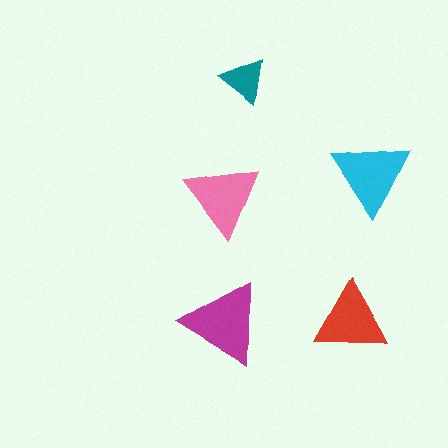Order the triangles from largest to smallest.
the magenta one, the cyan one, the pink one, the red one, the teal one.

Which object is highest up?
The teal triangle is topmost.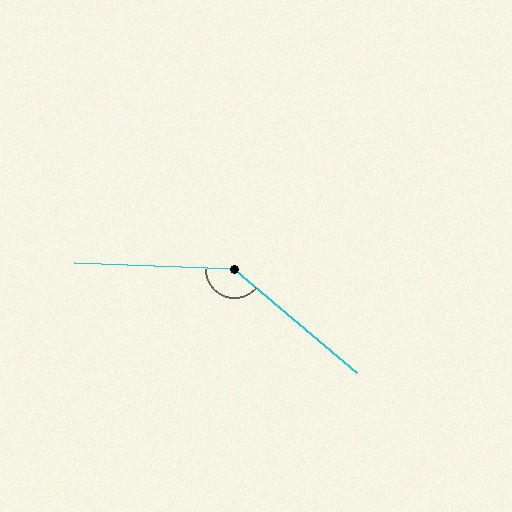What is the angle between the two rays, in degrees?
Approximately 142 degrees.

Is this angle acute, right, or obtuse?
It is obtuse.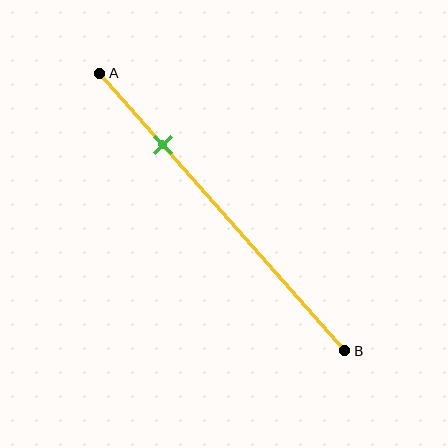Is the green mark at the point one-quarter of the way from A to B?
Yes, the mark is approximately at the one-quarter point.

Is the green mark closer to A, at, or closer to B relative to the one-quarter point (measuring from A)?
The green mark is approximately at the one-quarter point of segment AB.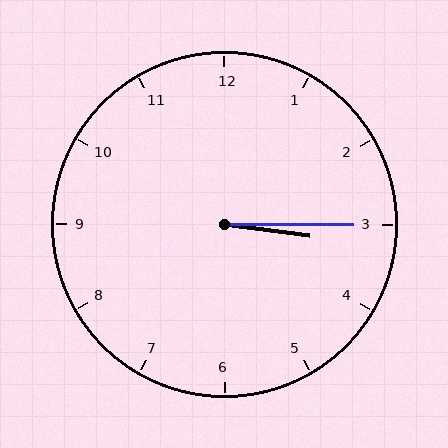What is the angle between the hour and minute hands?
Approximately 8 degrees.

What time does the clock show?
3:15.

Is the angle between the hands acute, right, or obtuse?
It is acute.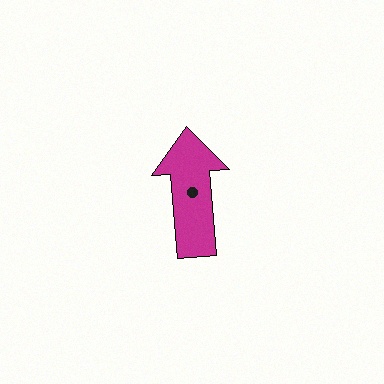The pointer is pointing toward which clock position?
Roughly 12 o'clock.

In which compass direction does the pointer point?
North.